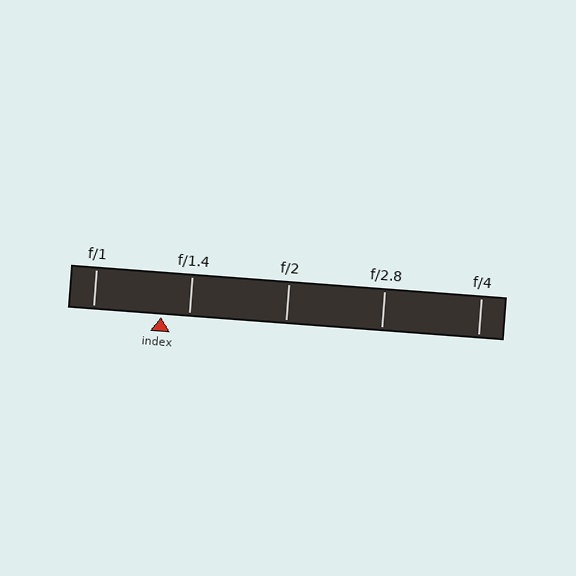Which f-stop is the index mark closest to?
The index mark is closest to f/1.4.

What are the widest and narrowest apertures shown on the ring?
The widest aperture shown is f/1 and the narrowest is f/4.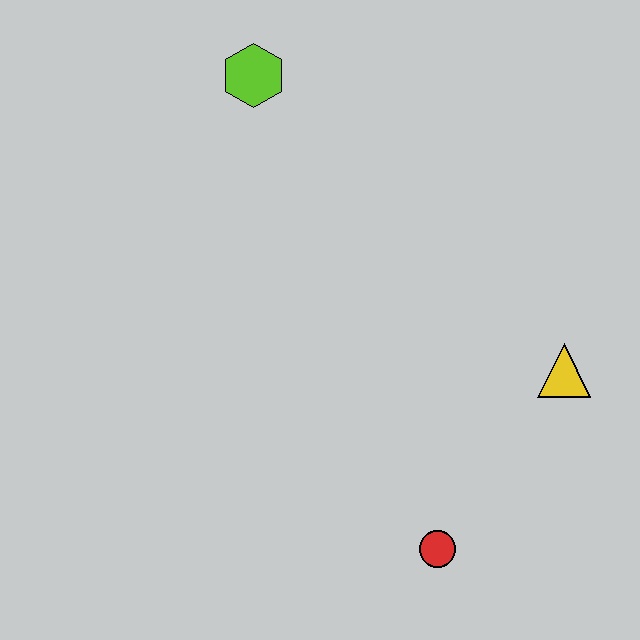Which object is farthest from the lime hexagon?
The red circle is farthest from the lime hexagon.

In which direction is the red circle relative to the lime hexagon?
The red circle is below the lime hexagon.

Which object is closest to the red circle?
The yellow triangle is closest to the red circle.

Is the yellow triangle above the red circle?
Yes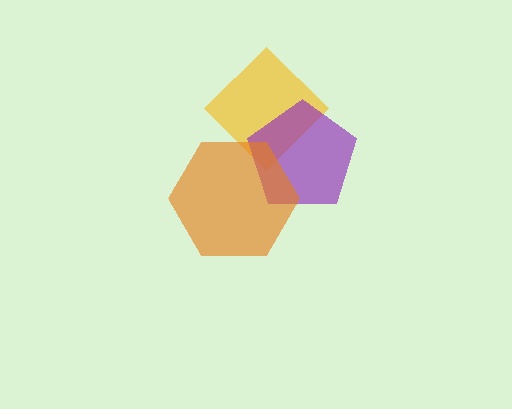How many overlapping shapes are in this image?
There are 3 overlapping shapes in the image.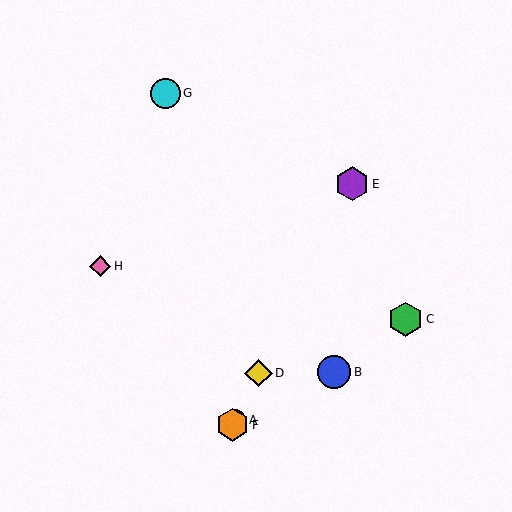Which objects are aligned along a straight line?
Objects A, D, E, F are aligned along a straight line.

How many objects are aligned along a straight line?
4 objects (A, D, E, F) are aligned along a straight line.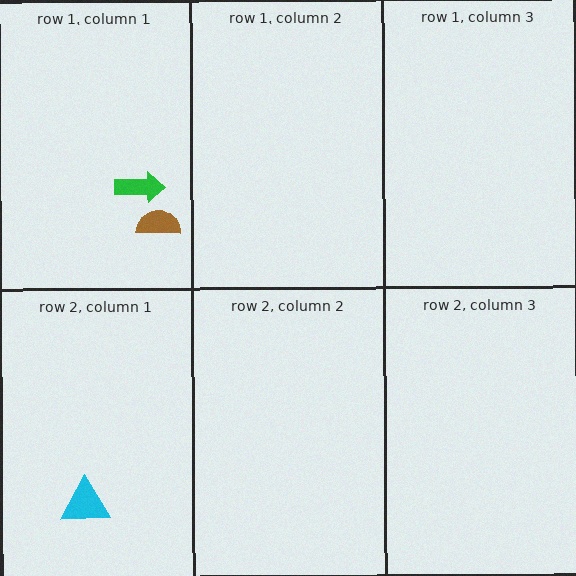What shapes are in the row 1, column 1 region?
The brown semicircle, the green arrow.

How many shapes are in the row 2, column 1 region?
1.